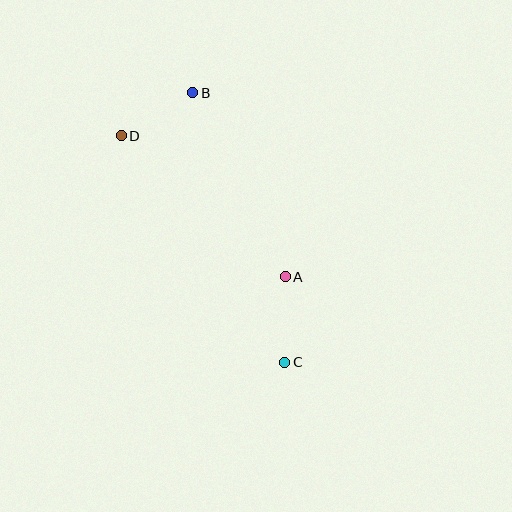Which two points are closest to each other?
Points B and D are closest to each other.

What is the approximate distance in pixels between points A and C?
The distance between A and C is approximately 85 pixels.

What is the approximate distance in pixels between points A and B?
The distance between A and B is approximately 206 pixels.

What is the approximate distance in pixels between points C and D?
The distance between C and D is approximately 279 pixels.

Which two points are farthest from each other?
Points B and C are farthest from each other.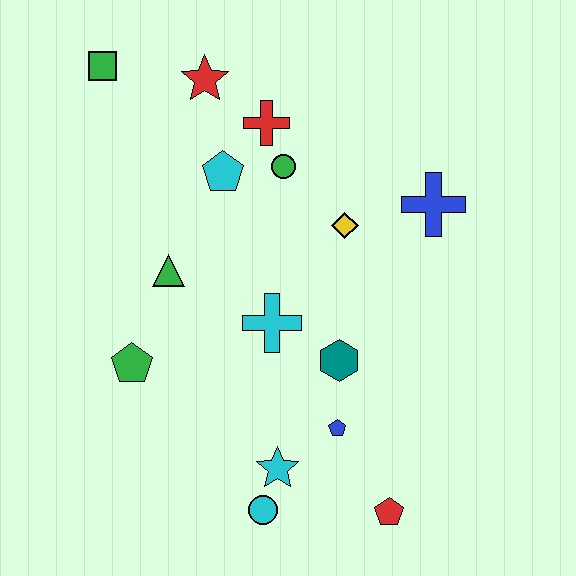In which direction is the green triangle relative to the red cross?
The green triangle is below the red cross.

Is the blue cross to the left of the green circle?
No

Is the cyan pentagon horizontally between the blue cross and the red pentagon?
No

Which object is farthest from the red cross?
The red pentagon is farthest from the red cross.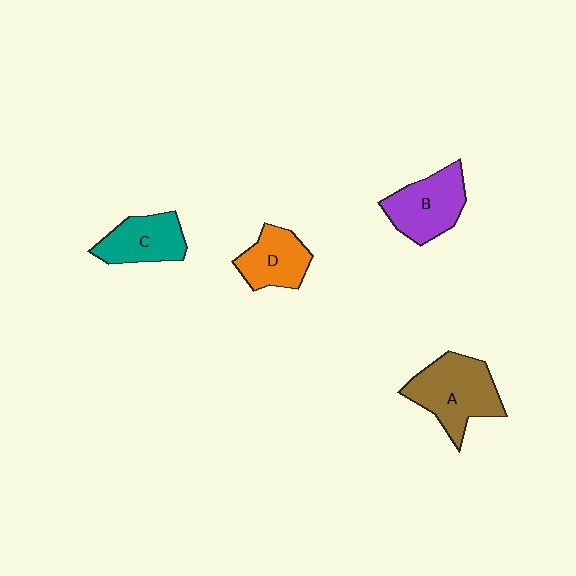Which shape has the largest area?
Shape A (brown).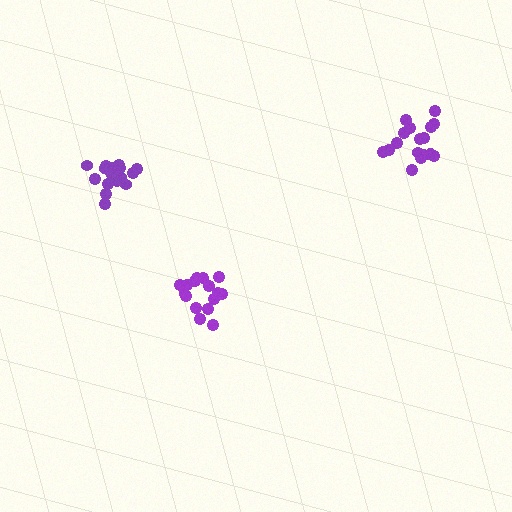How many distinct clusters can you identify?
There are 3 distinct clusters.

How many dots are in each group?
Group 1: 16 dots, Group 2: 17 dots, Group 3: 16 dots (49 total).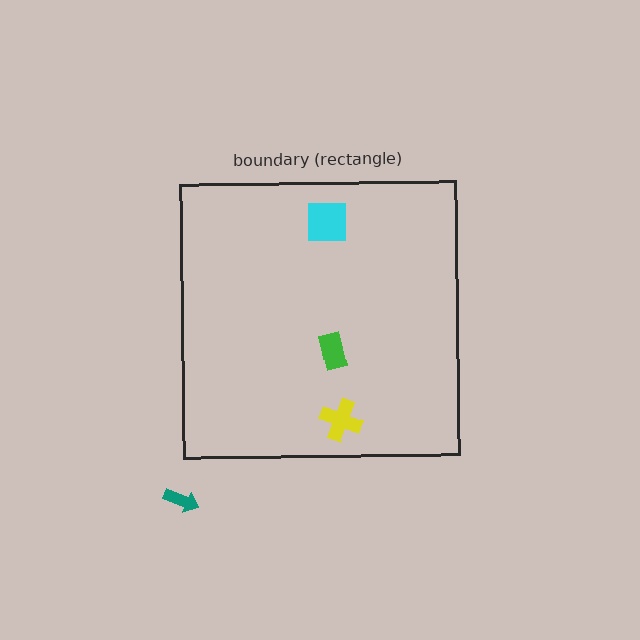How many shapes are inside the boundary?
3 inside, 1 outside.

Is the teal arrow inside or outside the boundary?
Outside.